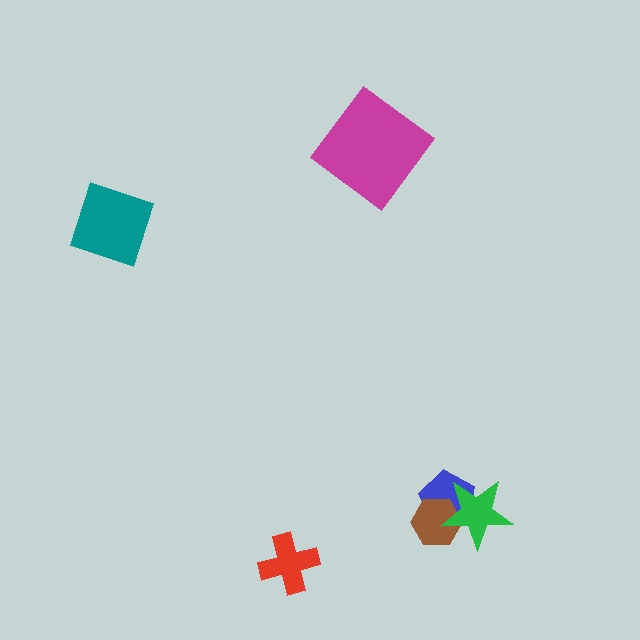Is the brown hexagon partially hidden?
Yes, it is partially covered by another shape.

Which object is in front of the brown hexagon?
The green star is in front of the brown hexagon.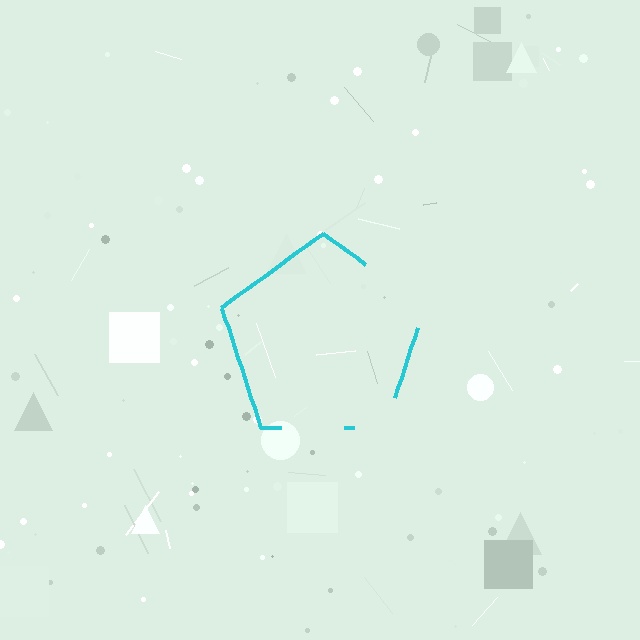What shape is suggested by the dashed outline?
The dashed outline suggests a pentagon.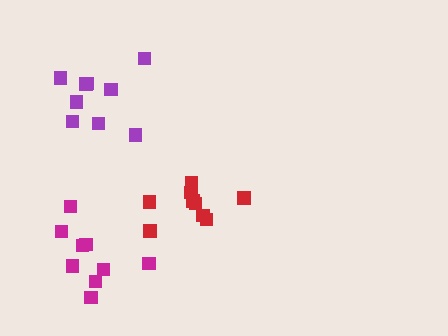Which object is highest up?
The purple cluster is topmost.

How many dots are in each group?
Group 1: 9 dots, Group 2: 9 dots, Group 3: 9 dots (27 total).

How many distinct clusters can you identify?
There are 3 distinct clusters.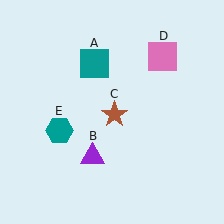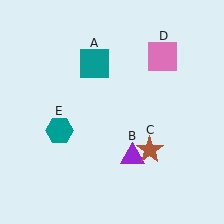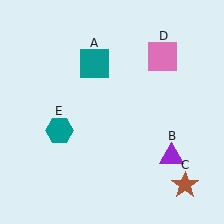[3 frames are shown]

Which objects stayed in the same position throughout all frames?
Teal square (object A) and pink square (object D) and teal hexagon (object E) remained stationary.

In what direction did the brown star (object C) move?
The brown star (object C) moved down and to the right.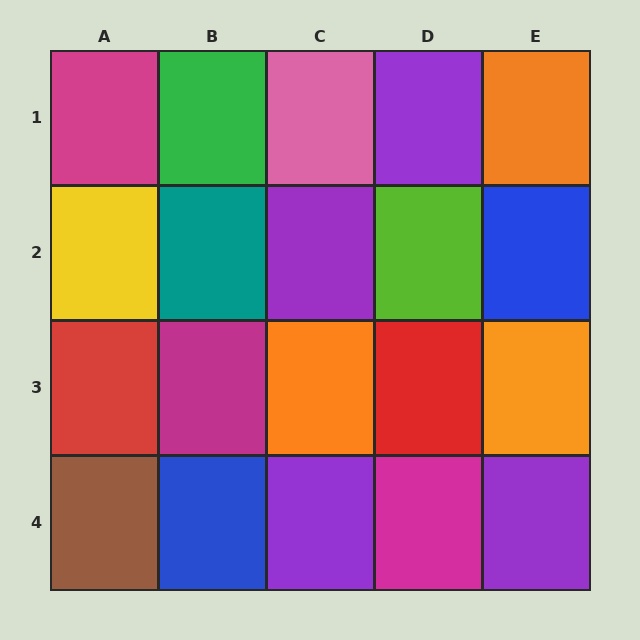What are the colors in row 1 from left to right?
Magenta, green, pink, purple, orange.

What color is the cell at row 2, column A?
Yellow.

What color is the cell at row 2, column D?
Lime.